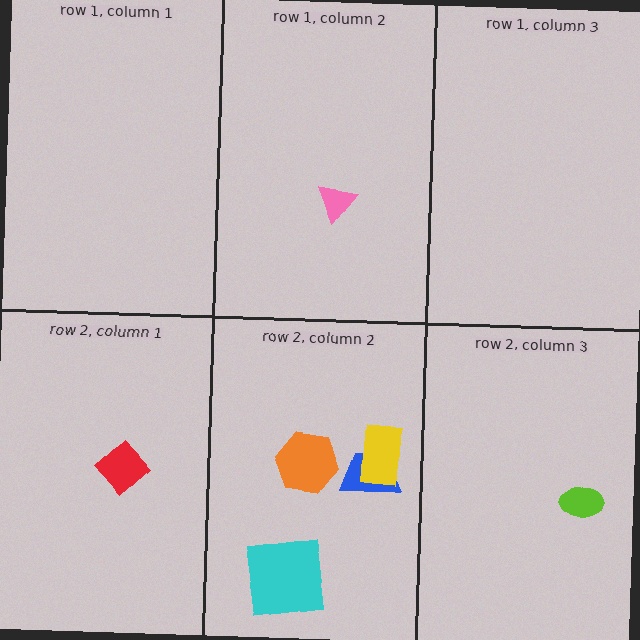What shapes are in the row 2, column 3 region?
The lime ellipse.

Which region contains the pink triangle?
The row 1, column 2 region.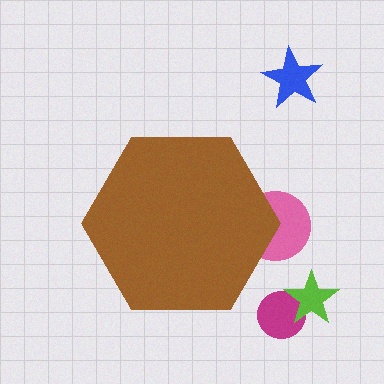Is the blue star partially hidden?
No, the blue star is fully visible.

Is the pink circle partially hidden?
Yes, the pink circle is partially hidden behind the brown hexagon.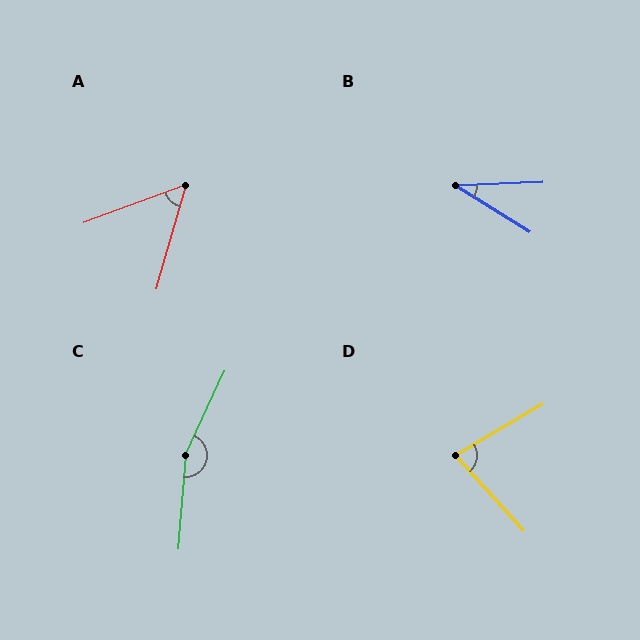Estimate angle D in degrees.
Approximately 78 degrees.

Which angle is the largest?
C, at approximately 160 degrees.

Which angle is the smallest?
B, at approximately 34 degrees.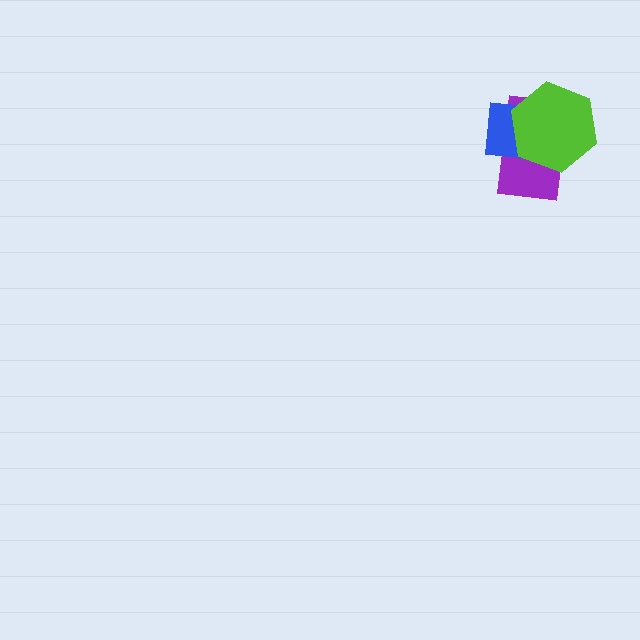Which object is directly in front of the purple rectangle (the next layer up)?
The blue square is directly in front of the purple rectangle.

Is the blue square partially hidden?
Yes, it is partially covered by another shape.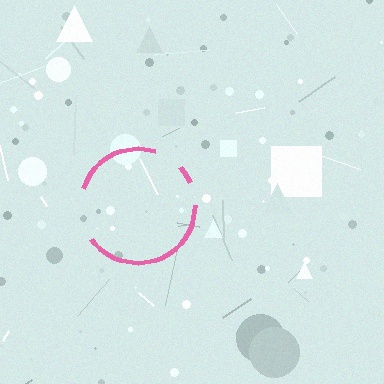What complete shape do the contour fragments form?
The contour fragments form a circle.